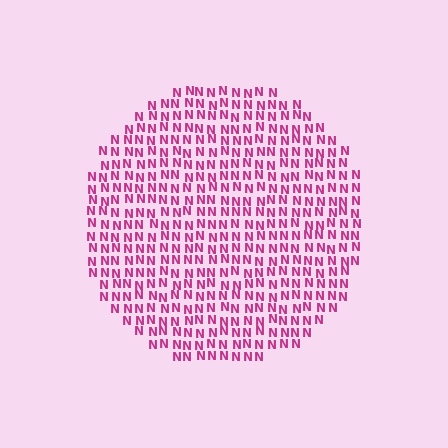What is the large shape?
The large shape is a circle.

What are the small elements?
The small elements are letter N's.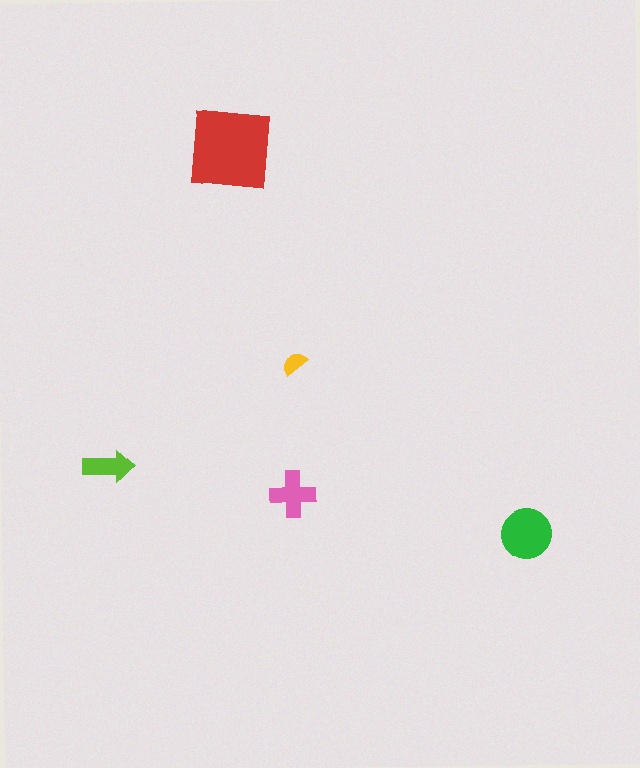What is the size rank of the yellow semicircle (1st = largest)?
5th.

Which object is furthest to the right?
The green circle is rightmost.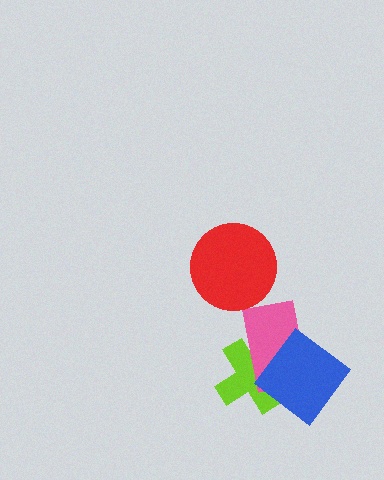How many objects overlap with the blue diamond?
2 objects overlap with the blue diamond.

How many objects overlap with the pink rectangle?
2 objects overlap with the pink rectangle.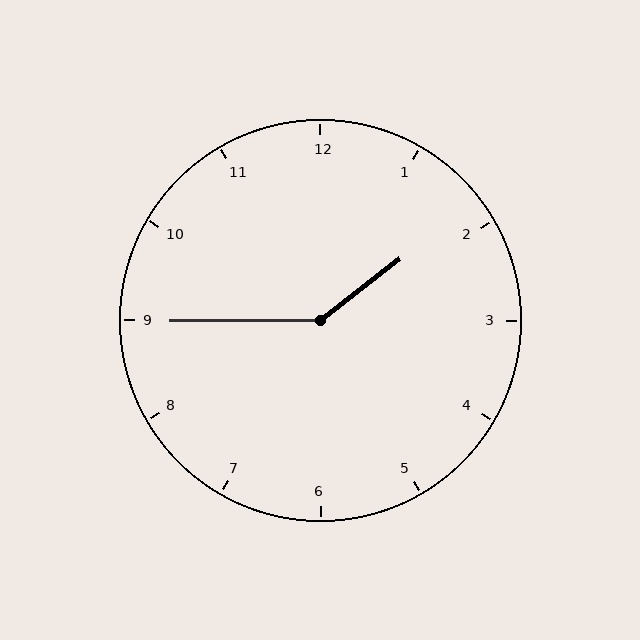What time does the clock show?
1:45.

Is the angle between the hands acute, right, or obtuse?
It is obtuse.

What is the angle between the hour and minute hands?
Approximately 142 degrees.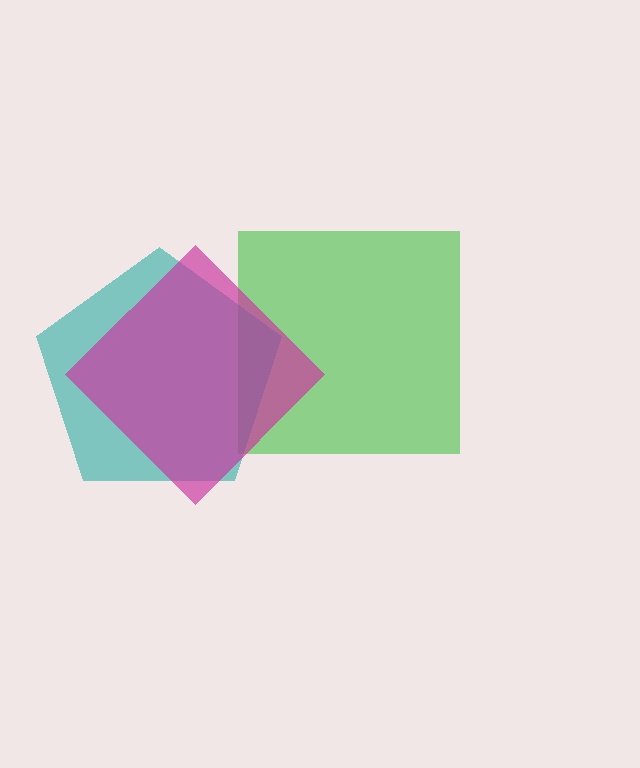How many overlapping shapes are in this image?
There are 3 overlapping shapes in the image.